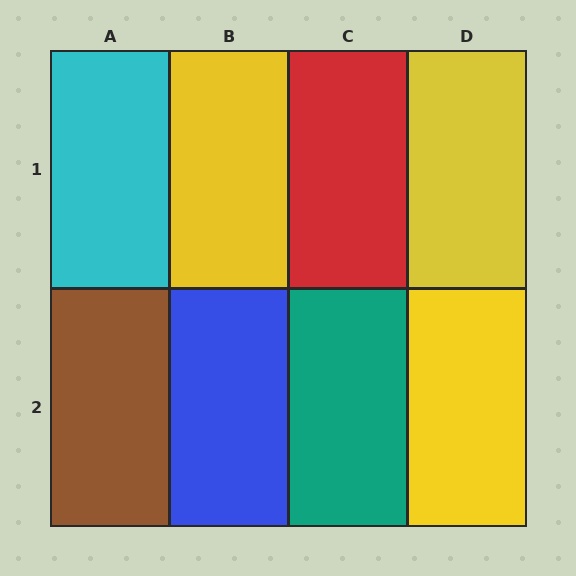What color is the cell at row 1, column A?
Cyan.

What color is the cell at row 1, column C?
Red.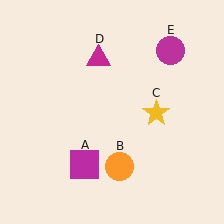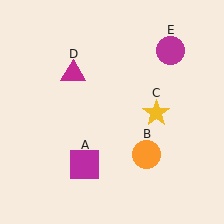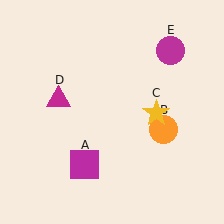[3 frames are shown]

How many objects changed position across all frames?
2 objects changed position: orange circle (object B), magenta triangle (object D).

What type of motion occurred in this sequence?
The orange circle (object B), magenta triangle (object D) rotated counterclockwise around the center of the scene.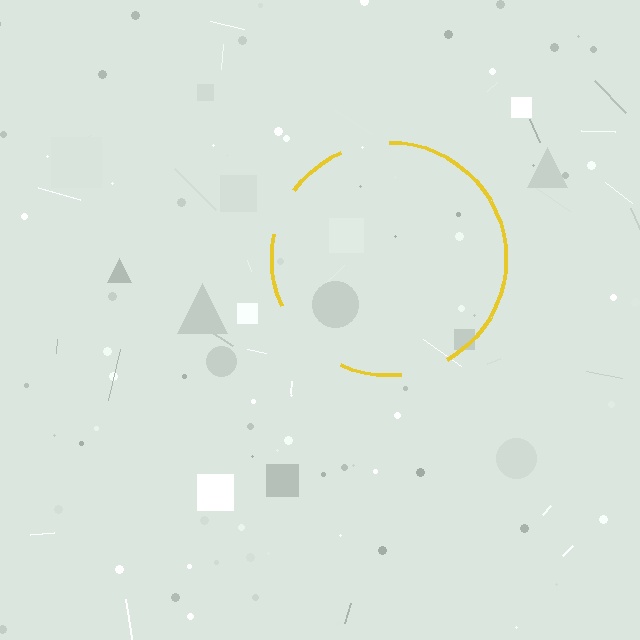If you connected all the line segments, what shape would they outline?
They would outline a circle.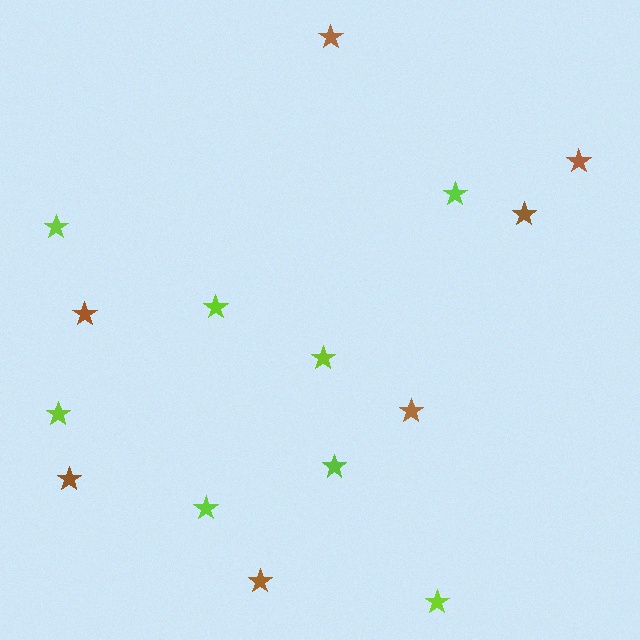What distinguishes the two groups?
There are 2 groups: one group of brown stars (7) and one group of lime stars (8).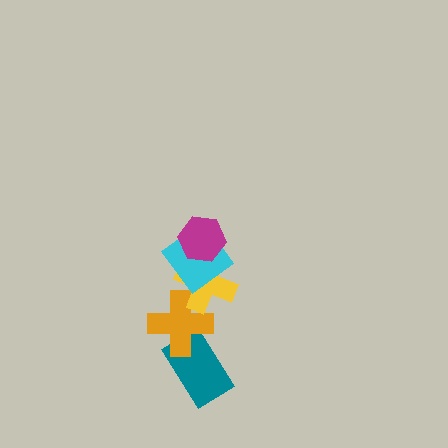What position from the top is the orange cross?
The orange cross is 4th from the top.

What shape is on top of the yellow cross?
The cyan diamond is on top of the yellow cross.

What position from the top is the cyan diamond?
The cyan diamond is 2nd from the top.